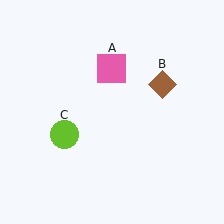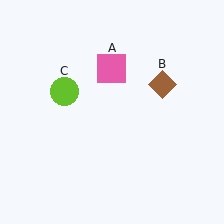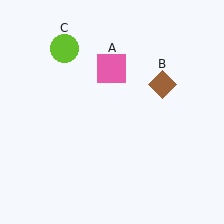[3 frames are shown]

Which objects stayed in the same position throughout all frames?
Pink square (object A) and brown diamond (object B) remained stationary.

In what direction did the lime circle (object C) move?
The lime circle (object C) moved up.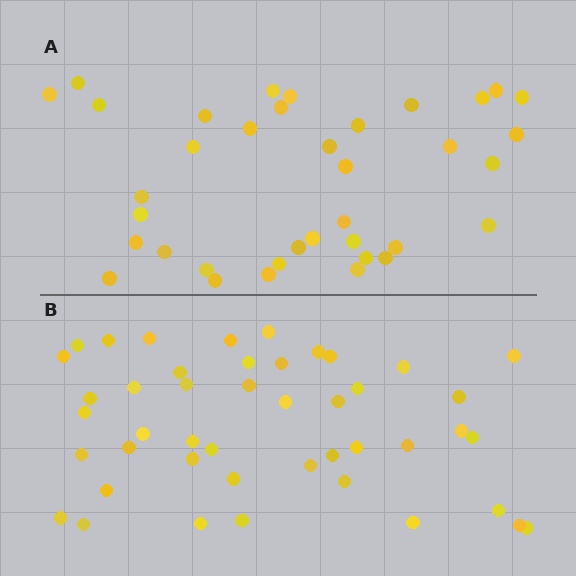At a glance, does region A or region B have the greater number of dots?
Region B (the bottom region) has more dots.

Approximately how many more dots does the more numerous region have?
Region B has roughly 8 or so more dots than region A.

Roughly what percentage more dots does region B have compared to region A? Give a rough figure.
About 20% more.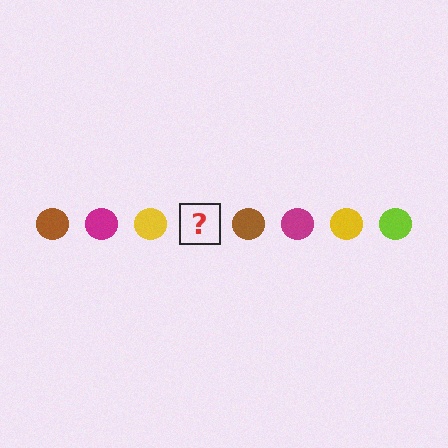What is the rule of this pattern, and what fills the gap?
The rule is that the pattern cycles through brown, magenta, yellow, lime circles. The gap should be filled with a lime circle.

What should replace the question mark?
The question mark should be replaced with a lime circle.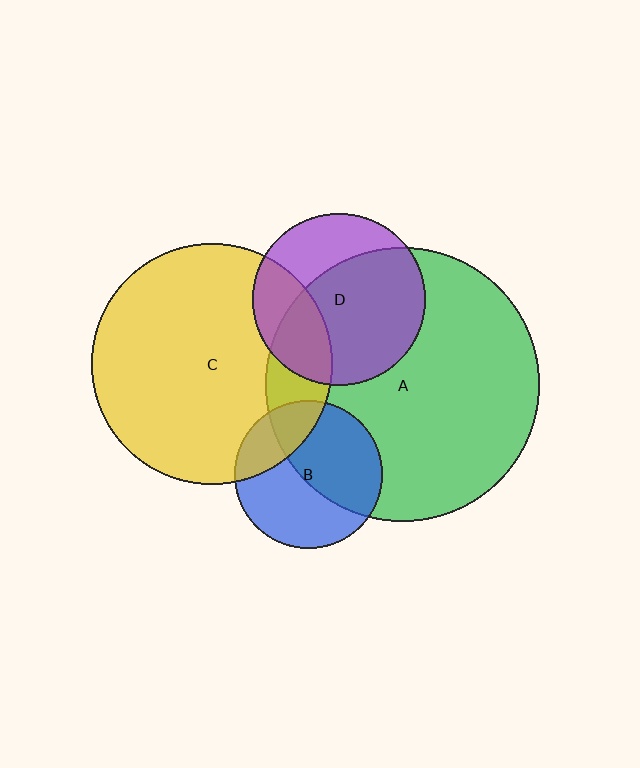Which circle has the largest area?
Circle A (green).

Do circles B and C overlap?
Yes.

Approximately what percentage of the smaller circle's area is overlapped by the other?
Approximately 25%.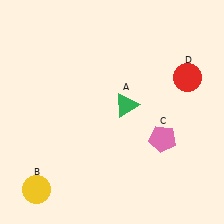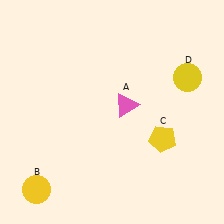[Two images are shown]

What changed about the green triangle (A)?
In Image 1, A is green. In Image 2, it changed to pink.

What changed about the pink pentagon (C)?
In Image 1, C is pink. In Image 2, it changed to yellow.